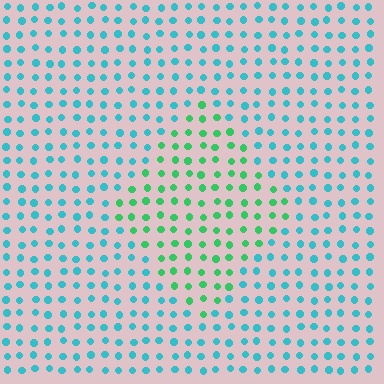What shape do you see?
I see a diamond.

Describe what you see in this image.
The image is filled with small cyan elements in a uniform arrangement. A diamond-shaped region is visible where the elements are tinted to a slightly different hue, forming a subtle color boundary.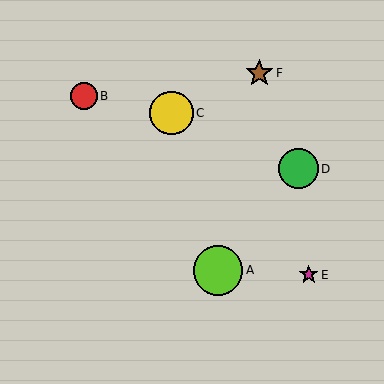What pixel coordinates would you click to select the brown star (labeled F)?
Click at (259, 73) to select the brown star F.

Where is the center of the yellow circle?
The center of the yellow circle is at (171, 113).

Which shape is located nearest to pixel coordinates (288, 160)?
The green circle (labeled D) at (298, 169) is nearest to that location.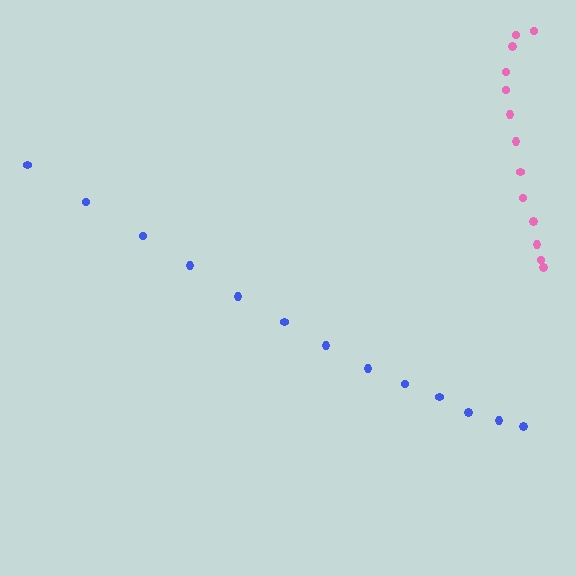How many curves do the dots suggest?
There are 2 distinct paths.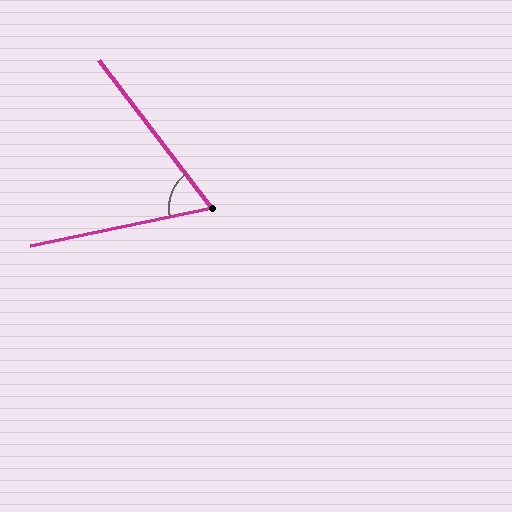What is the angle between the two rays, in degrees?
Approximately 64 degrees.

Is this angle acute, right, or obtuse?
It is acute.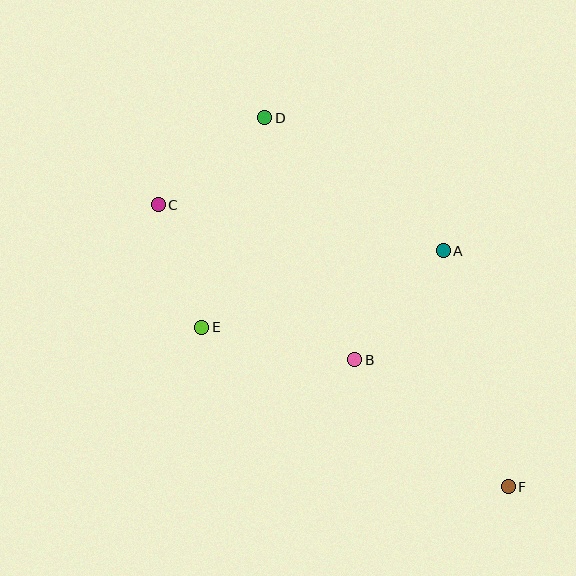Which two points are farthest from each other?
Points C and F are farthest from each other.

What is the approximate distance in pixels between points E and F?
The distance between E and F is approximately 345 pixels.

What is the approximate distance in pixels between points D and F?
The distance between D and F is approximately 442 pixels.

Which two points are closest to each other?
Points C and E are closest to each other.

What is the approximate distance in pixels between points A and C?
The distance between A and C is approximately 289 pixels.